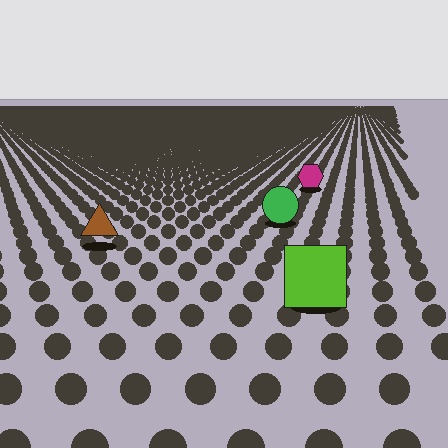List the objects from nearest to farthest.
From nearest to farthest: the lime square, the brown triangle, the green circle, the magenta hexagon.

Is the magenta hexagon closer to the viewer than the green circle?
No. The green circle is closer — you can tell from the texture gradient: the ground texture is coarser near it.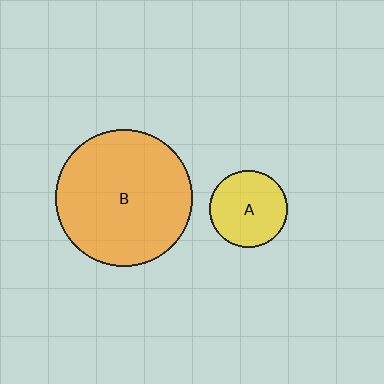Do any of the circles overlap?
No, none of the circles overlap.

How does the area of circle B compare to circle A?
Approximately 3.1 times.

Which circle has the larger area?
Circle B (orange).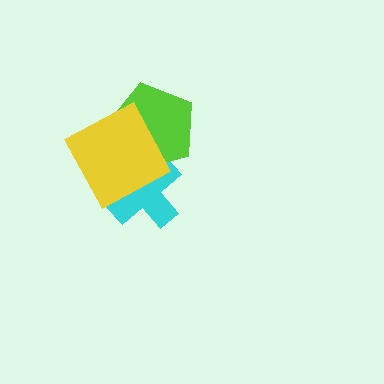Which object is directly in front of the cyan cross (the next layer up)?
The lime pentagon is directly in front of the cyan cross.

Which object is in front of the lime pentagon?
The yellow square is in front of the lime pentagon.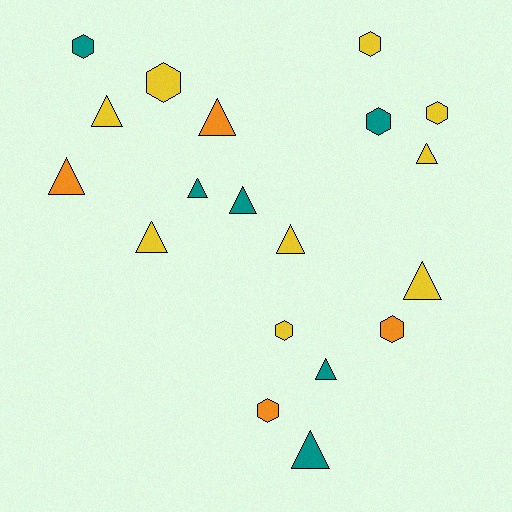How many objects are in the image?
There are 19 objects.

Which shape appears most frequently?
Triangle, with 11 objects.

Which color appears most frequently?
Yellow, with 9 objects.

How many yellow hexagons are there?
There are 4 yellow hexagons.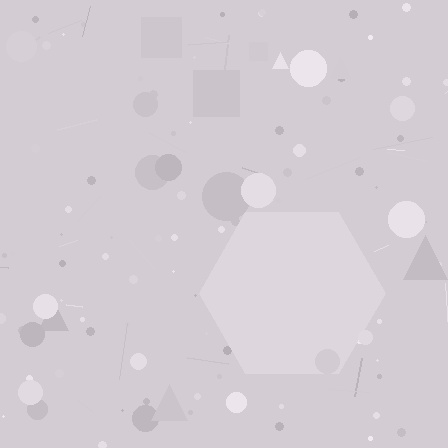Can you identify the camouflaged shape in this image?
The camouflaged shape is a hexagon.